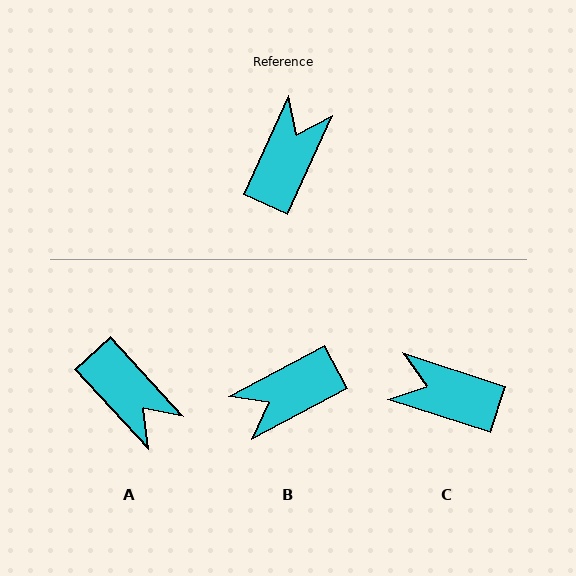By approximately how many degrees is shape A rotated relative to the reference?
Approximately 113 degrees clockwise.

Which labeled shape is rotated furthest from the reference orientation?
B, about 143 degrees away.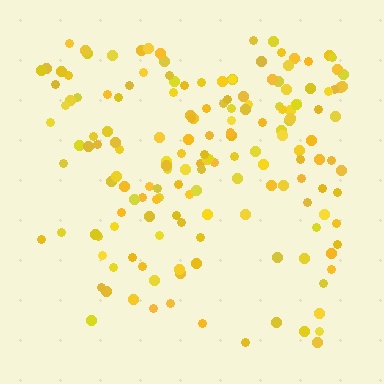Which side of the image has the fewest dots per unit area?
The bottom.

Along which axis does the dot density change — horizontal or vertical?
Vertical.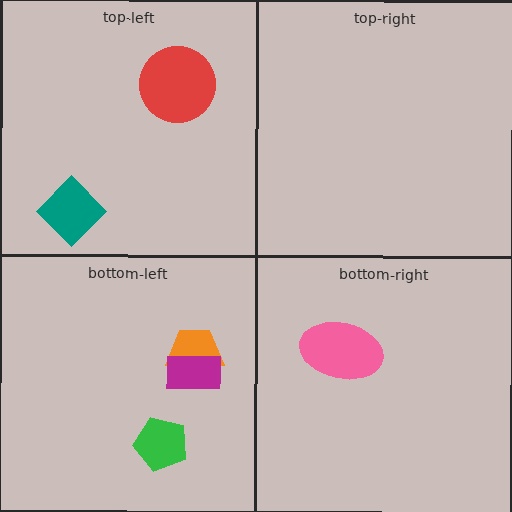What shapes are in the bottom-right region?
The pink ellipse.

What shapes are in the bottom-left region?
The green pentagon, the orange trapezoid, the magenta rectangle.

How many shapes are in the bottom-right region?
1.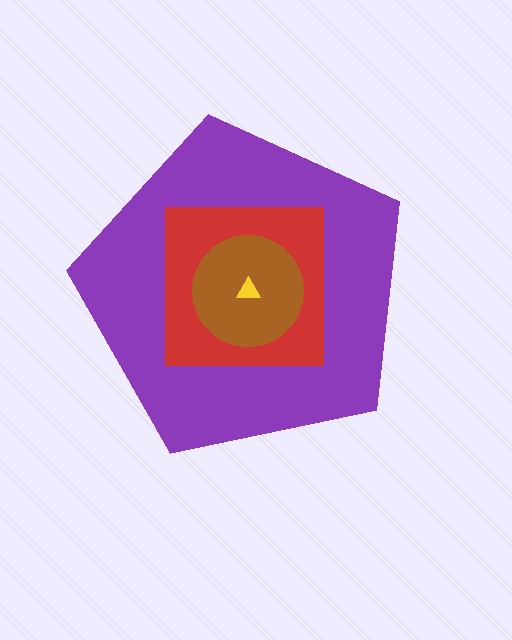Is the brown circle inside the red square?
Yes.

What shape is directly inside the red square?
The brown circle.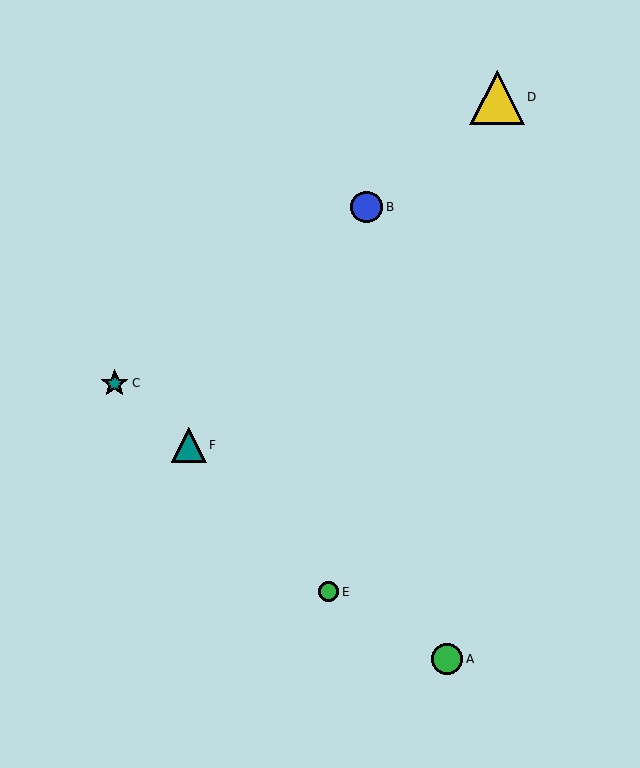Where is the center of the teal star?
The center of the teal star is at (115, 383).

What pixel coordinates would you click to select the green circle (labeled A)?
Click at (447, 659) to select the green circle A.